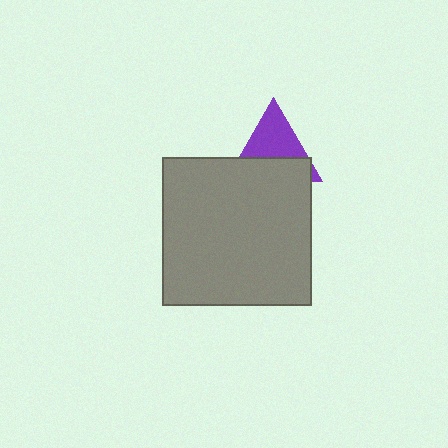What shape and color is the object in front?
The object in front is a gray square.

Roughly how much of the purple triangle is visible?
About half of it is visible (roughly 54%).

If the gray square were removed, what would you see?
You would see the complete purple triangle.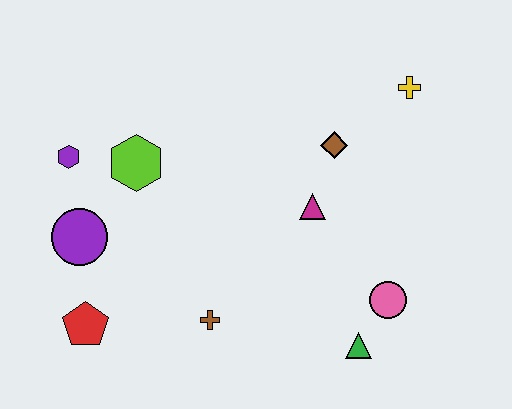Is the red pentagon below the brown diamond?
Yes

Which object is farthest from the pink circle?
The purple hexagon is farthest from the pink circle.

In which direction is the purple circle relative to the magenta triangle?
The purple circle is to the left of the magenta triangle.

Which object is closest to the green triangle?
The pink circle is closest to the green triangle.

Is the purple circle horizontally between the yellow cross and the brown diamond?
No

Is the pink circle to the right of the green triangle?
Yes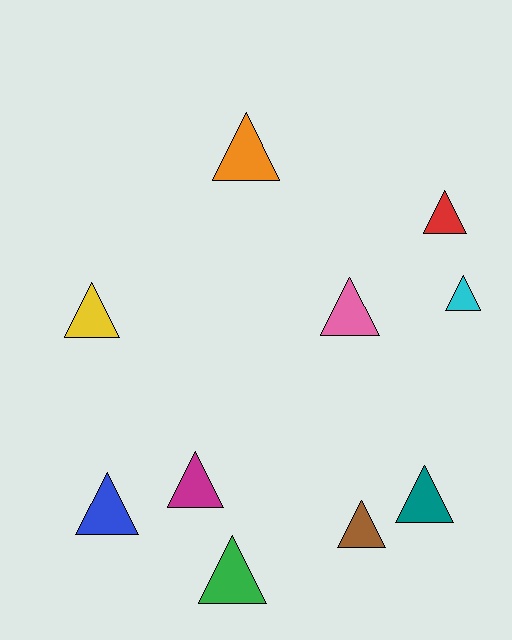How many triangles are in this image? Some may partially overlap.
There are 10 triangles.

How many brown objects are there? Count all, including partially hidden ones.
There is 1 brown object.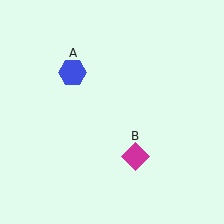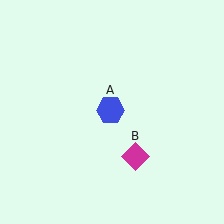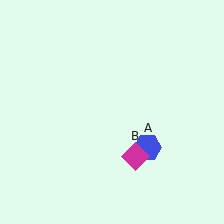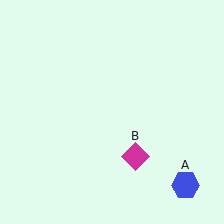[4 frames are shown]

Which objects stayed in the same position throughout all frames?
Magenta diamond (object B) remained stationary.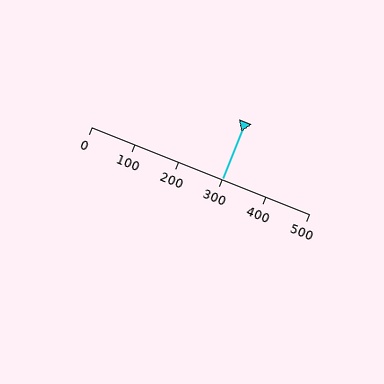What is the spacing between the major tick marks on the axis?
The major ticks are spaced 100 apart.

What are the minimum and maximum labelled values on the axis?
The axis runs from 0 to 500.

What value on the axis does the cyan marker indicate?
The marker indicates approximately 300.